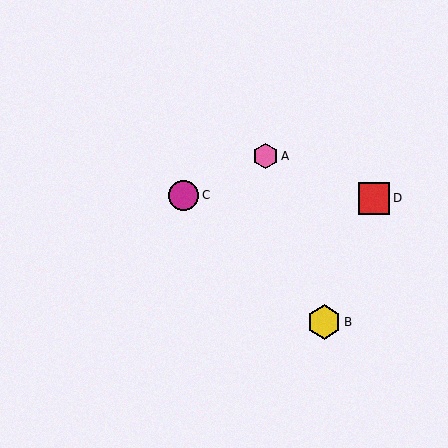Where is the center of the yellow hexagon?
The center of the yellow hexagon is at (324, 322).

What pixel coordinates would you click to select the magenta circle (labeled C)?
Click at (183, 195) to select the magenta circle C.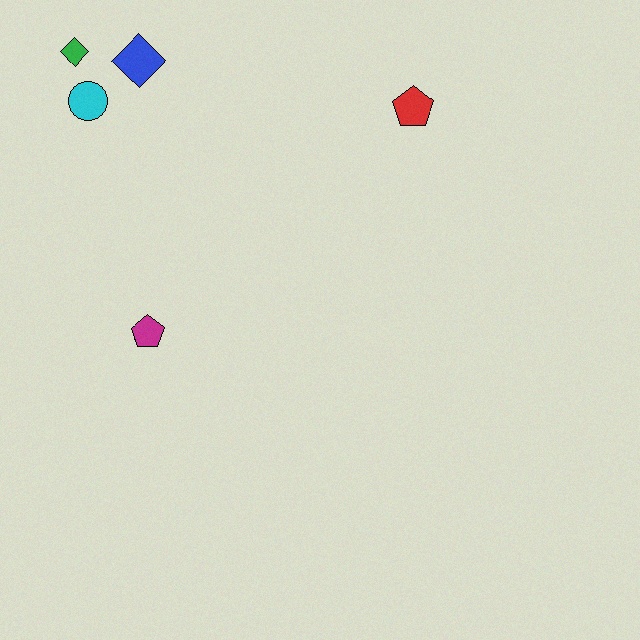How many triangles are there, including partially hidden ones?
There are no triangles.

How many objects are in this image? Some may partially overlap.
There are 5 objects.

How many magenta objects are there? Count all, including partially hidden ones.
There is 1 magenta object.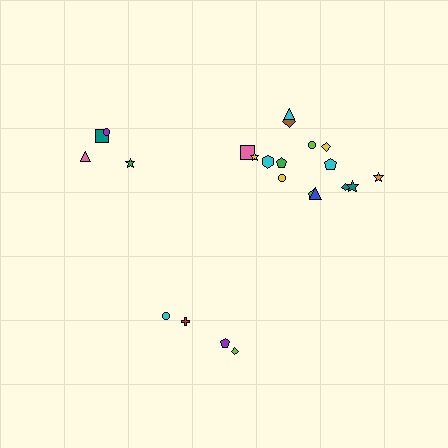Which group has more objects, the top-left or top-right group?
The top-right group.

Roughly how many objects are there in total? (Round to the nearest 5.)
Roughly 25 objects in total.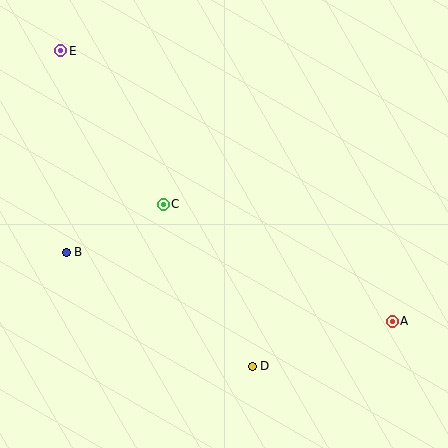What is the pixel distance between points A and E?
The distance between A and E is 428 pixels.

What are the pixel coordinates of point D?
Point D is at (252, 366).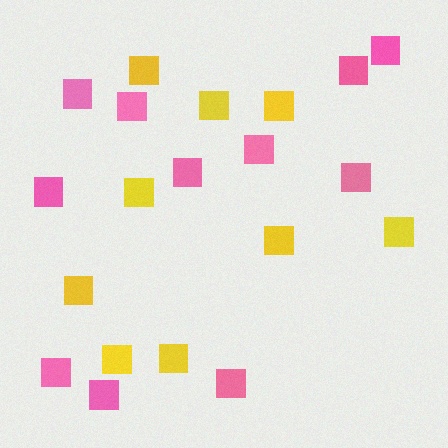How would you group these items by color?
There are 2 groups: one group of yellow squares (9) and one group of pink squares (11).